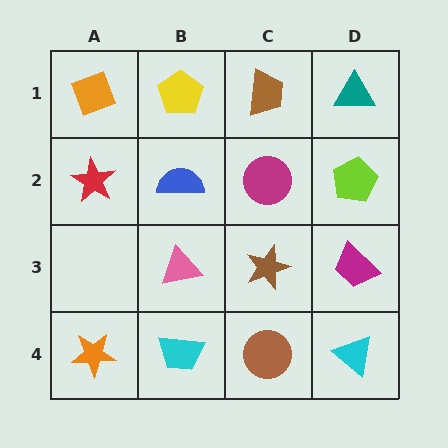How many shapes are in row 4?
4 shapes.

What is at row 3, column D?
A magenta trapezoid.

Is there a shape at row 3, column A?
No, that cell is empty.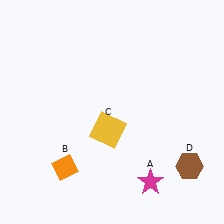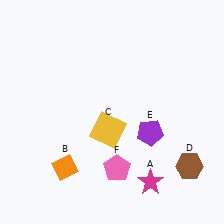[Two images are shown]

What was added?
A purple pentagon (E), a pink pentagon (F) were added in Image 2.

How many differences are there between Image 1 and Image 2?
There are 2 differences between the two images.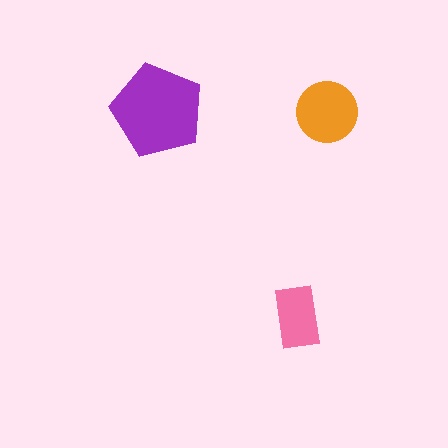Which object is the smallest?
The pink rectangle.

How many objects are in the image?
There are 3 objects in the image.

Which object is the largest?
The purple pentagon.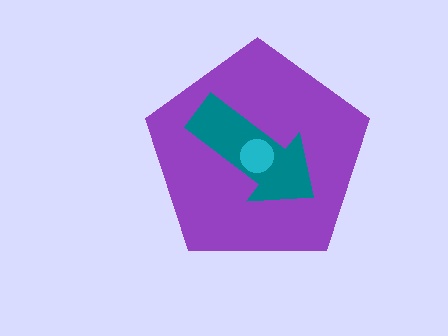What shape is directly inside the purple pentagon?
The teal arrow.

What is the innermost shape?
The cyan circle.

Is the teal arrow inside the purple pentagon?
Yes.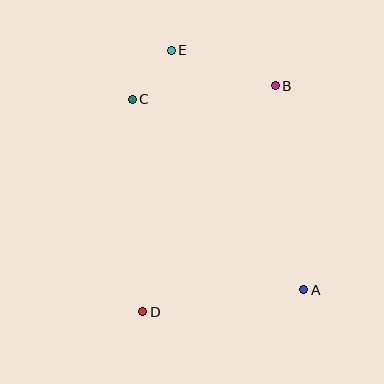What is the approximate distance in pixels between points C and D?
The distance between C and D is approximately 213 pixels.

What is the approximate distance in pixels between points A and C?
The distance between A and C is approximately 256 pixels.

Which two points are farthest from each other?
Points A and E are farthest from each other.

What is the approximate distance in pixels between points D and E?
The distance between D and E is approximately 263 pixels.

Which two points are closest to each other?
Points C and E are closest to each other.